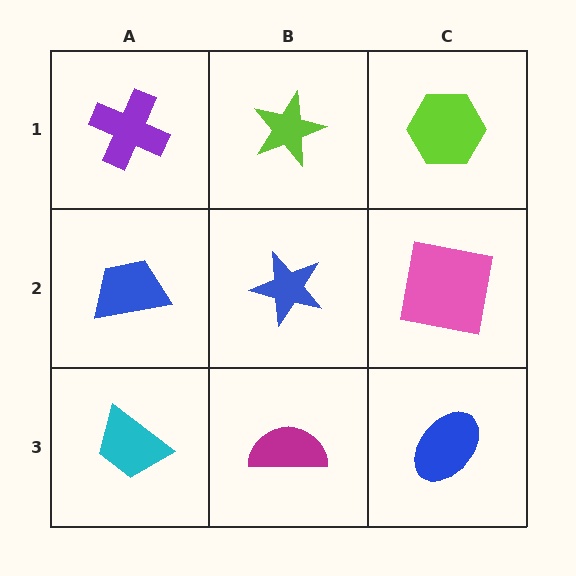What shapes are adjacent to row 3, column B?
A blue star (row 2, column B), a cyan trapezoid (row 3, column A), a blue ellipse (row 3, column C).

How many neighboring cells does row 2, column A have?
3.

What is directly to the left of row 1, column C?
A lime star.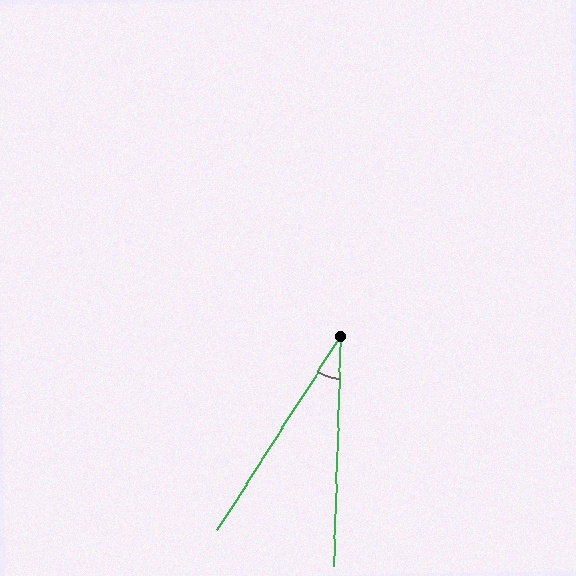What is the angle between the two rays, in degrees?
Approximately 31 degrees.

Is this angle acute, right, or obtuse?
It is acute.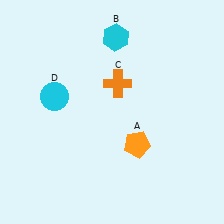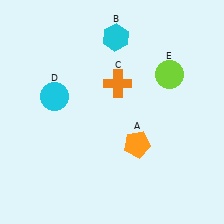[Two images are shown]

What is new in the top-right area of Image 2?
A lime circle (E) was added in the top-right area of Image 2.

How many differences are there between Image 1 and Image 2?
There is 1 difference between the two images.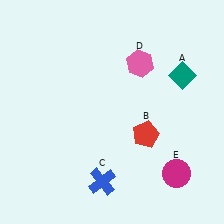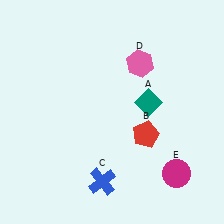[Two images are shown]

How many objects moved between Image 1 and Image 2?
1 object moved between the two images.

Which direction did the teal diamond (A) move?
The teal diamond (A) moved left.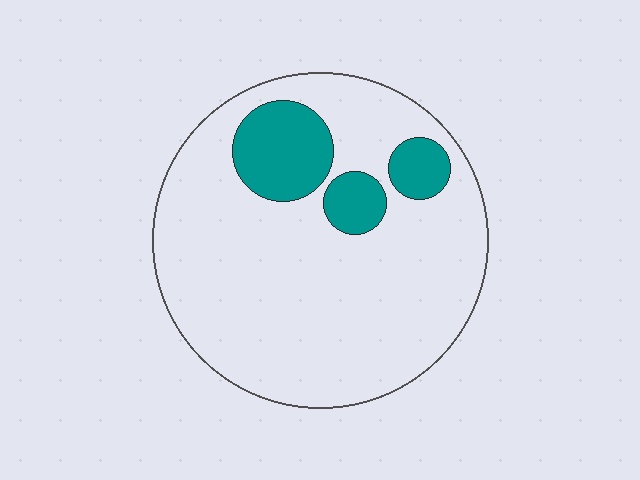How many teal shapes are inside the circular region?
3.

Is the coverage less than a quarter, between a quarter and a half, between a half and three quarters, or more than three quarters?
Less than a quarter.